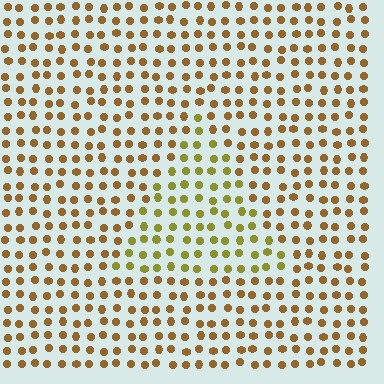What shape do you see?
I see a triangle.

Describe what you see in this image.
The image is filled with small brown elements in a uniform arrangement. A triangle-shaped region is visible where the elements are tinted to a slightly different hue, forming a subtle color boundary.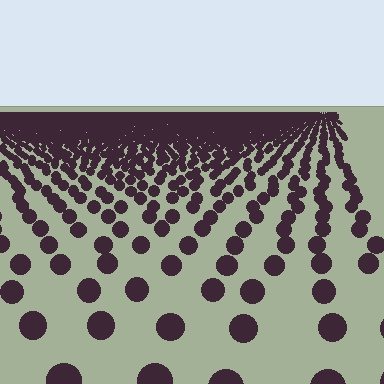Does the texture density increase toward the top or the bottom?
Density increases toward the top.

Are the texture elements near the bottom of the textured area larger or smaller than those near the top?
Larger. Near the bottom, elements are closer to the viewer and appear at a bigger on-screen size.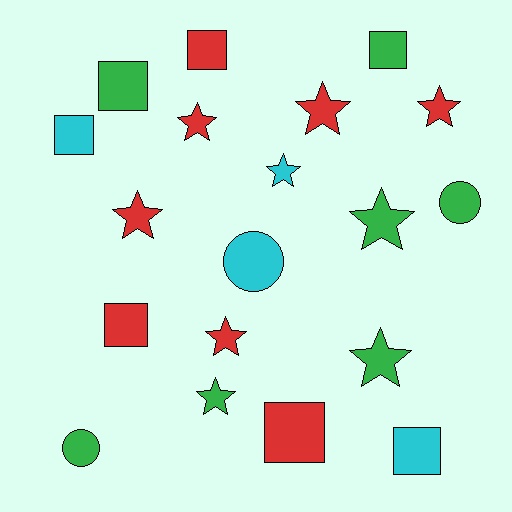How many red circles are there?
There are no red circles.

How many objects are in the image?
There are 19 objects.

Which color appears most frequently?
Red, with 8 objects.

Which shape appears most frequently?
Star, with 9 objects.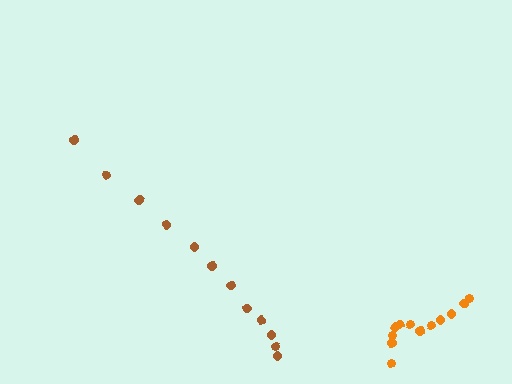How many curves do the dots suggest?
There are 2 distinct paths.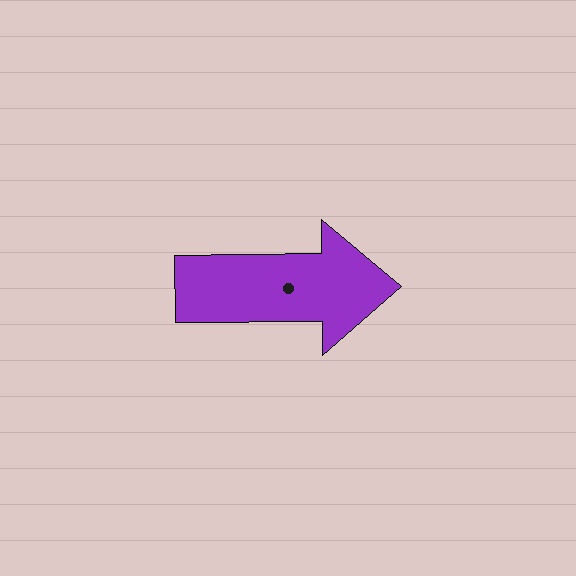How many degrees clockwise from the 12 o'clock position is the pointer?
Approximately 89 degrees.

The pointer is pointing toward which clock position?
Roughly 3 o'clock.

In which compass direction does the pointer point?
East.